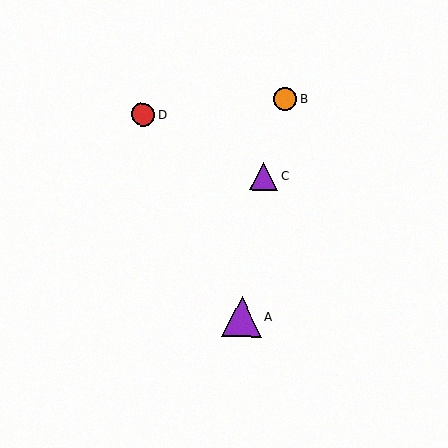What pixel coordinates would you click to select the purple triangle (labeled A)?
Click at (242, 317) to select the purple triangle A.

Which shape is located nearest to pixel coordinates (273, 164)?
The purple triangle (labeled C) at (264, 176) is nearest to that location.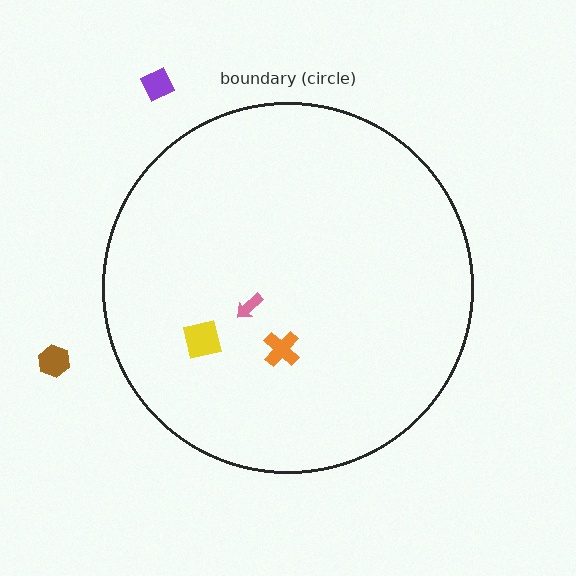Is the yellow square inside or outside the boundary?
Inside.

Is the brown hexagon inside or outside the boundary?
Outside.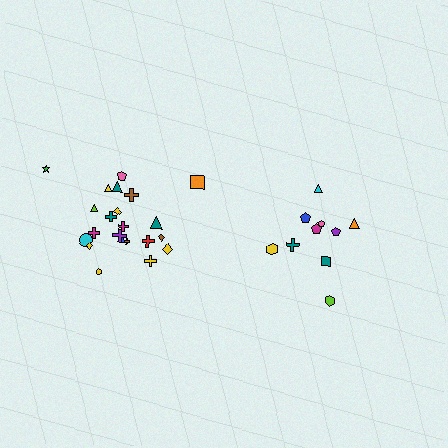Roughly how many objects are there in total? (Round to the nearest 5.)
Roughly 30 objects in total.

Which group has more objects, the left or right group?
The left group.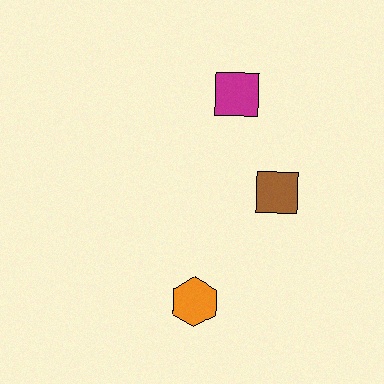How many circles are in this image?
There are no circles.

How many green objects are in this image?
There are no green objects.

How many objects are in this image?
There are 3 objects.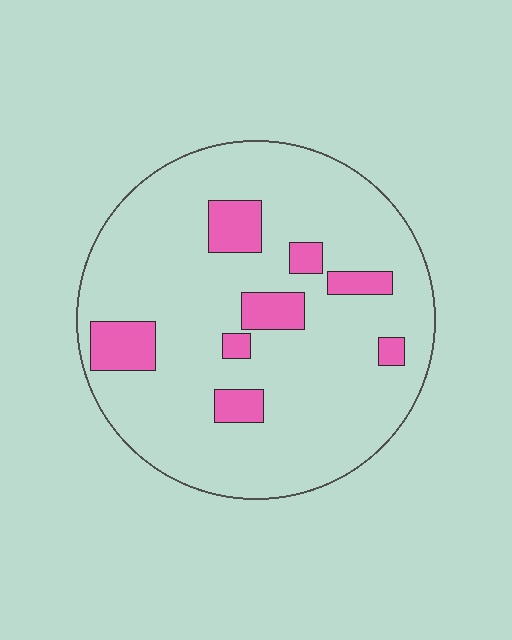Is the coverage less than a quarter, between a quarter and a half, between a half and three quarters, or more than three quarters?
Less than a quarter.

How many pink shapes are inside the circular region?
8.